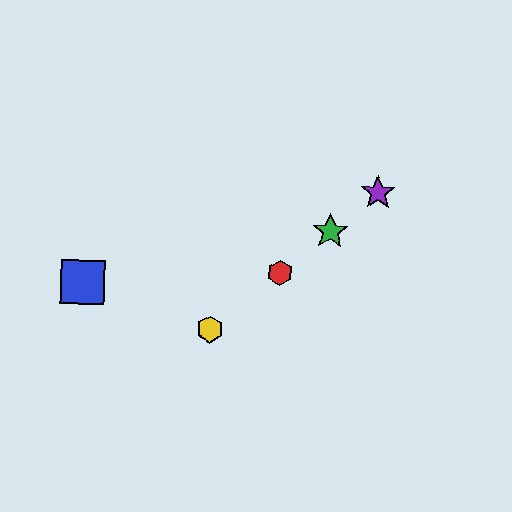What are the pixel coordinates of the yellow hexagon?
The yellow hexagon is at (210, 329).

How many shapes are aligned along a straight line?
4 shapes (the red hexagon, the green star, the yellow hexagon, the purple star) are aligned along a straight line.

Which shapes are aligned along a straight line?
The red hexagon, the green star, the yellow hexagon, the purple star are aligned along a straight line.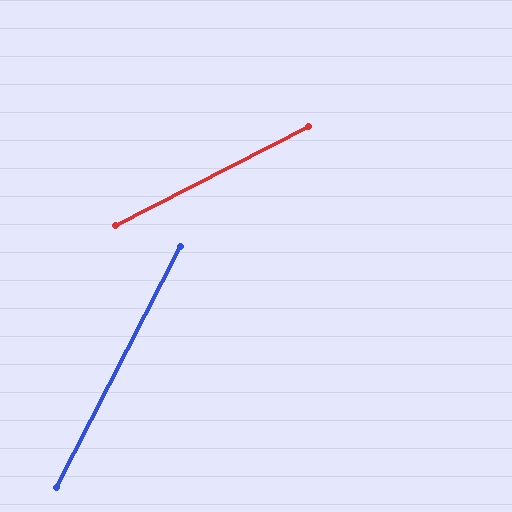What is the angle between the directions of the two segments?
Approximately 36 degrees.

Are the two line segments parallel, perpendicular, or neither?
Neither parallel nor perpendicular — they differ by about 36°.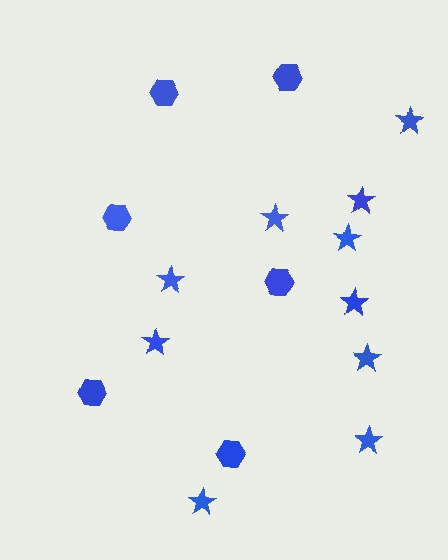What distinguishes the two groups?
There are 2 groups: one group of stars (10) and one group of hexagons (6).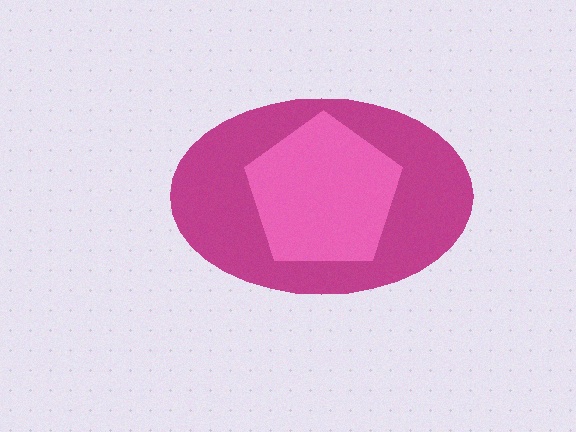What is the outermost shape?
The magenta ellipse.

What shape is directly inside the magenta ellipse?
The pink pentagon.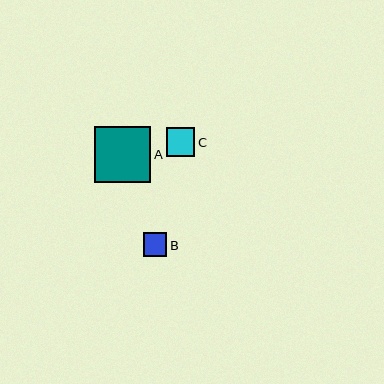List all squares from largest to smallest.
From largest to smallest: A, C, B.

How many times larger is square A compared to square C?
Square A is approximately 1.9 times the size of square C.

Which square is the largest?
Square A is the largest with a size of approximately 56 pixels.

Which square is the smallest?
Square B is the smallest with a size of approximately 24 pixels.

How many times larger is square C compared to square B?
Square C is approximately 1.2 times the size of square B.